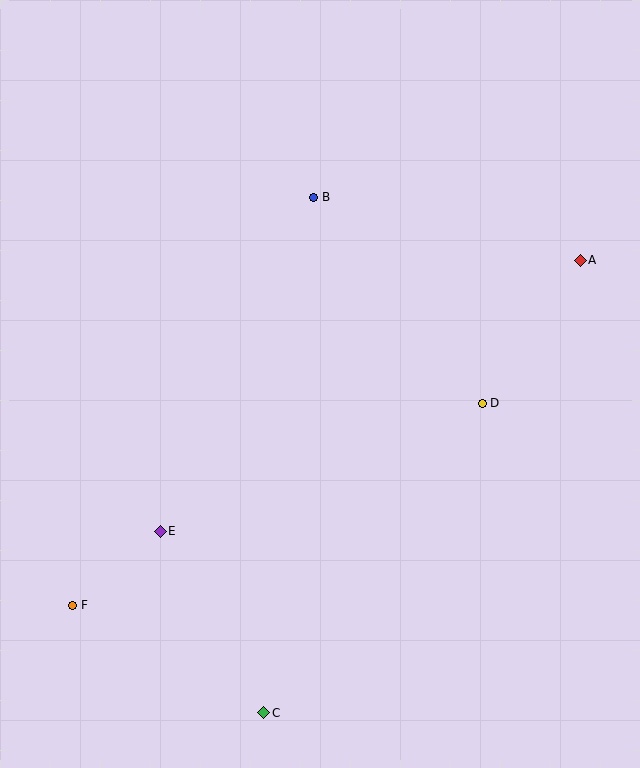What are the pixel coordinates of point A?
Point A is at (580, 260).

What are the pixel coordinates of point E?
Point E is at (160, 531).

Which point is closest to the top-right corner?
Point A is closest to the top-right corner.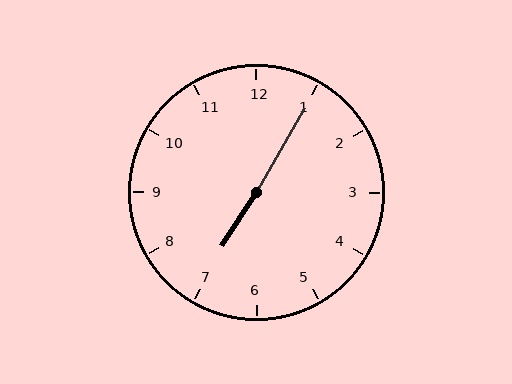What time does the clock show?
7:05.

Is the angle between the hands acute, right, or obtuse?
It is obtuse.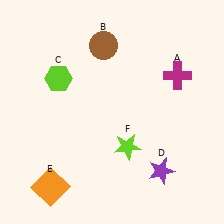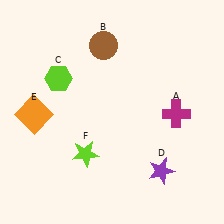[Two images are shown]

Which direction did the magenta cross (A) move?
The magenta cross (A) moved down.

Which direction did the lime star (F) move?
The lime star (F) moved left.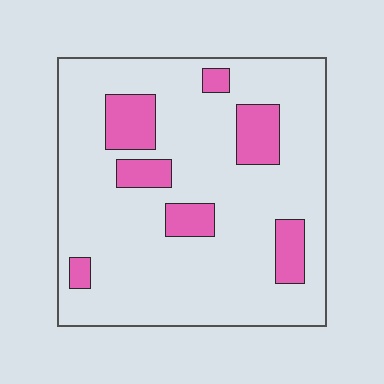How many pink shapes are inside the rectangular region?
7.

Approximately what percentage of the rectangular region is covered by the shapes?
Approximately 15%.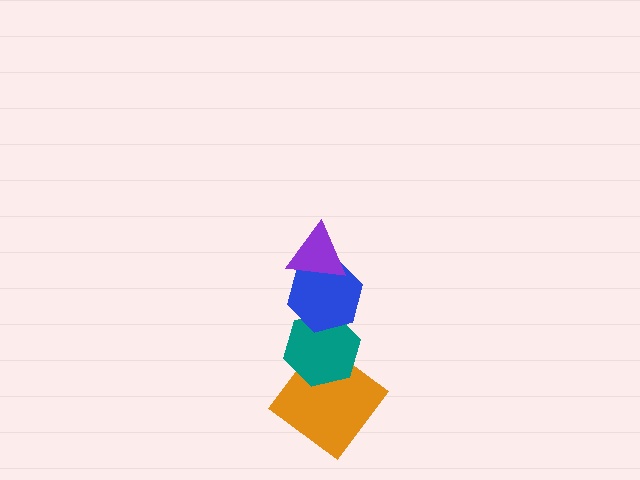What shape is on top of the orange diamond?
The teal hexagon is on top of the orange diamond.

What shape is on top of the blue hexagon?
The purple triangle is on top of the blue hexagon.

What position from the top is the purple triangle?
The purple triangle is 1st from the top.